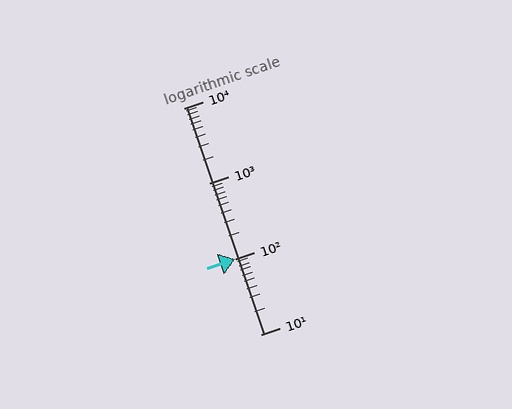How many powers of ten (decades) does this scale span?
The scale spans 3 decades, from 10 to 10000.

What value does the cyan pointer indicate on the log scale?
The pointer indicates approximately 100.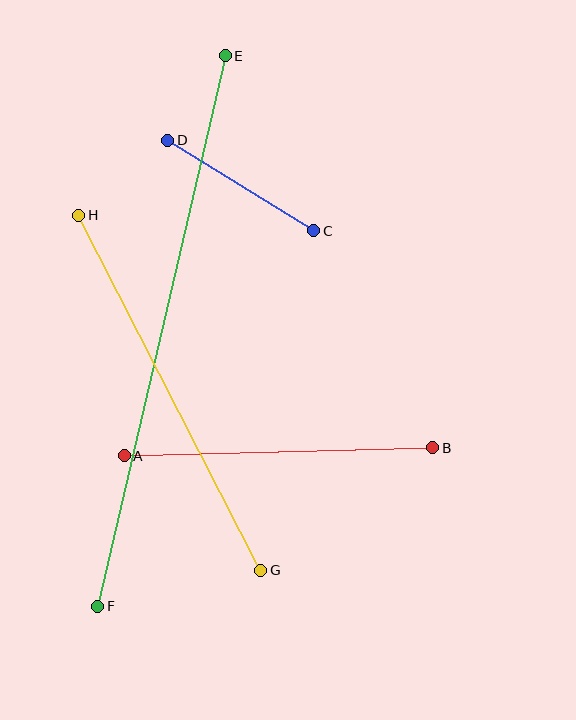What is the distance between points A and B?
The distance is approximately 309 pixels.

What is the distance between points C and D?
The distance is approximately 172 pixels.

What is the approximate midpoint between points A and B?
The midpoint is at approximately (278, 452) pixels.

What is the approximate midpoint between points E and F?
The midpoint is at approximately (161, 331) pixels.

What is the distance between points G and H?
The distance is approximately 399 pixels.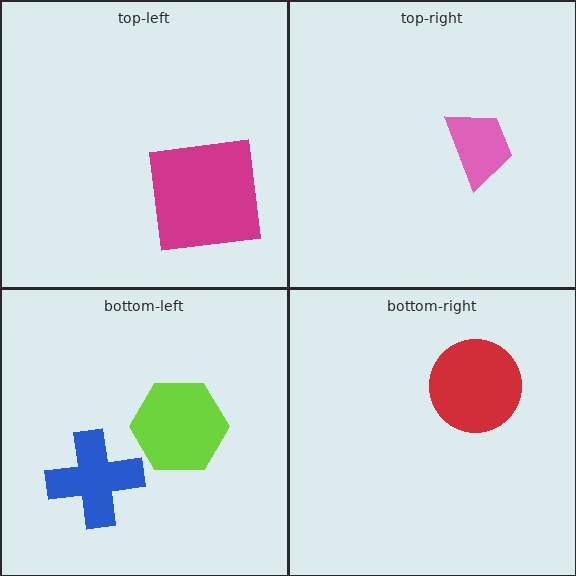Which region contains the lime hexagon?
The bottom-left region.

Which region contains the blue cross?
The bottom-left region.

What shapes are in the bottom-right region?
The red circle.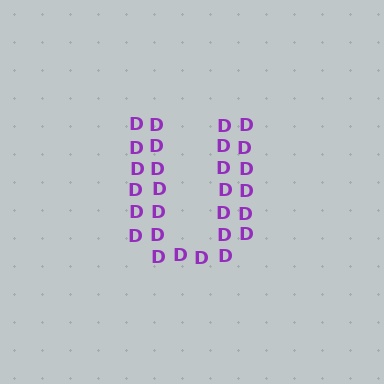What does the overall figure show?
The overall figure shows the letter U.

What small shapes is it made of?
It is made of small letter D's.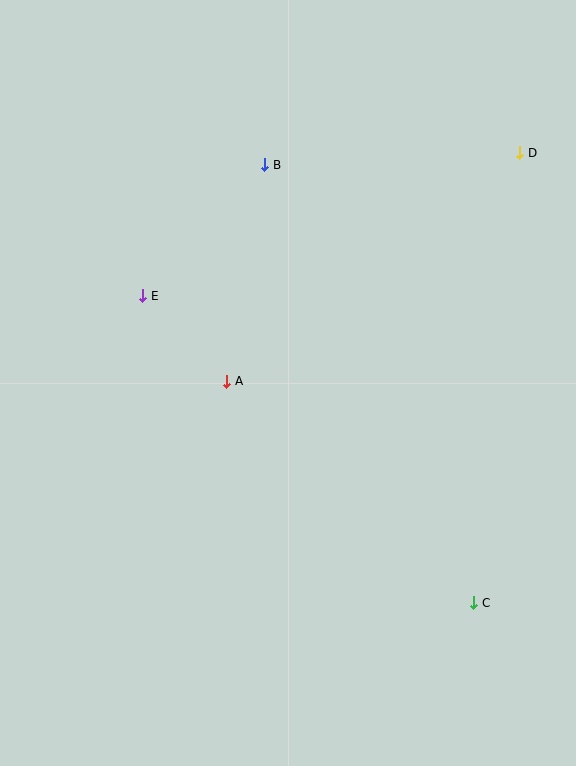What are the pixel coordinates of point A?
Point A is at (227, 381).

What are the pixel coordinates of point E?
Point E is at (143, 296).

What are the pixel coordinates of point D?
Point D is at (520, 153).